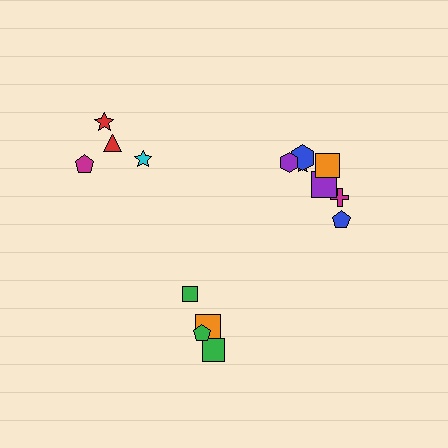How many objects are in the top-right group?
There are 7 objects.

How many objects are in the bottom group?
There are 4 objects.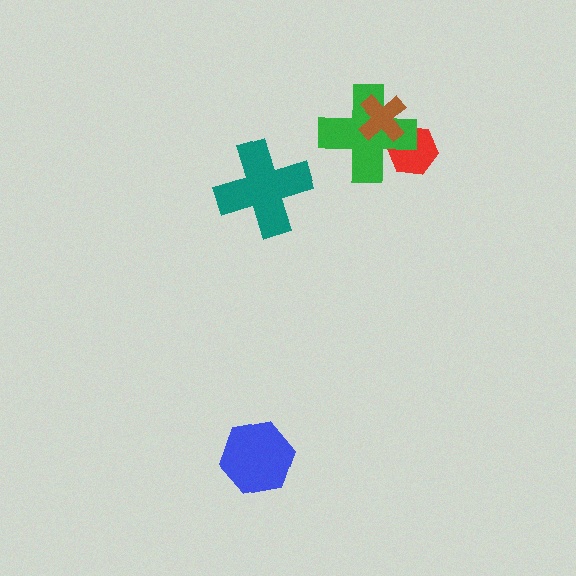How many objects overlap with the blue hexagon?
0 objects overlap with the blue hexagon.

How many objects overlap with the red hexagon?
2 objects overlap with the red hexagon.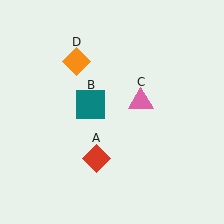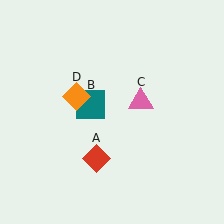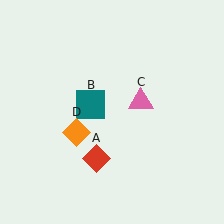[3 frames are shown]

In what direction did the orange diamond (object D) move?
The orange diamond (object D) moved down.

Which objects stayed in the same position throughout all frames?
Red diamond (object A) and teal square (object B) and pink triangle (object C) remained stationary.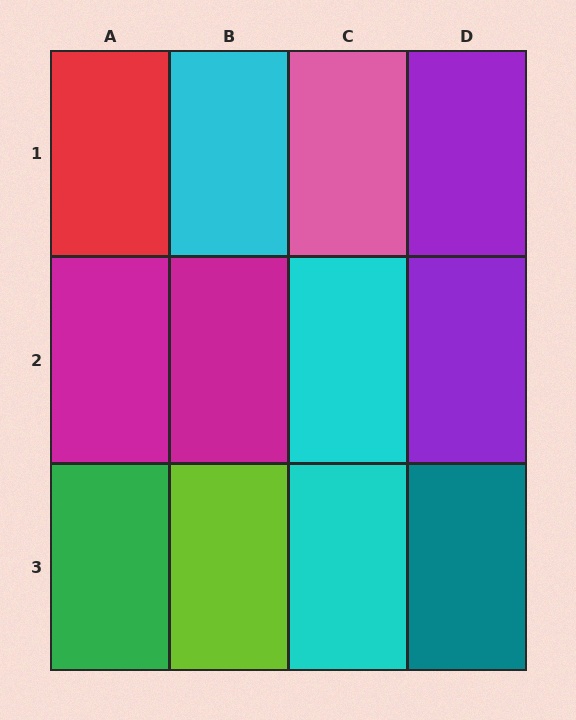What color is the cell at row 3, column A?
Green.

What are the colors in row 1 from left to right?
Red, cyan, pink, purple.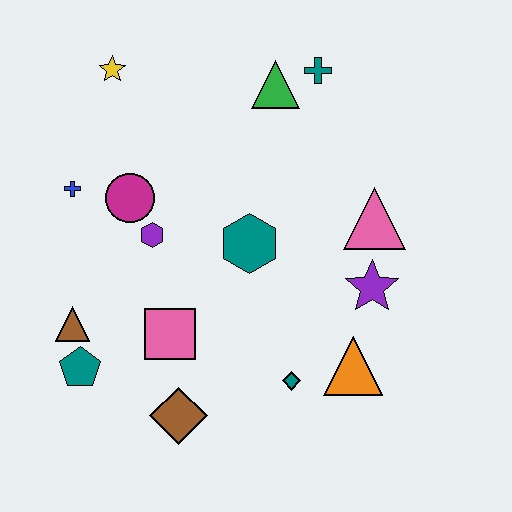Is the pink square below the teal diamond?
No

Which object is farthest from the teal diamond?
The yellow star is farthest from the teal diamond.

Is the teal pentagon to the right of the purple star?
No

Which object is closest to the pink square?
The brown diamond is closest to the pink square.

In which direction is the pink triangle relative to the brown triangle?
The pink triangle is to the right of the brown triangle.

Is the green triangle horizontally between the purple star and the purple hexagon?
Yes